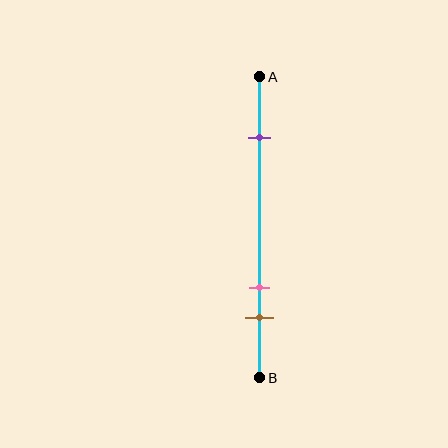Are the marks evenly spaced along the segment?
No, the marks are not evenly spaced.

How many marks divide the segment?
There are 3 marks dividing the segment.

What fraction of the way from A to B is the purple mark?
The purple mark is approximately 20% (0.2) of the way from A to B.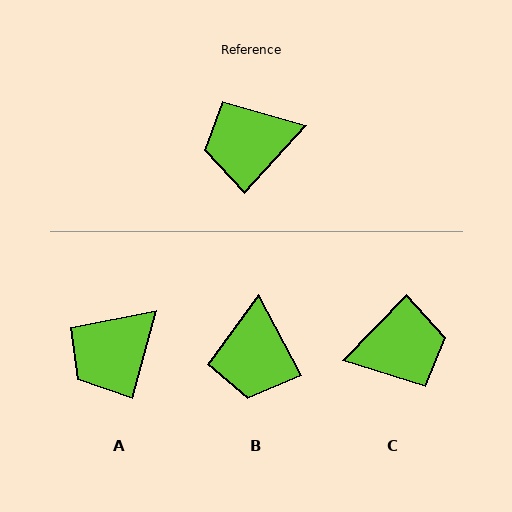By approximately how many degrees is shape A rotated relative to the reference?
Approximately 28 degrees counter-clockwise.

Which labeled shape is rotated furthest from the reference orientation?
C, about 179 degrees away.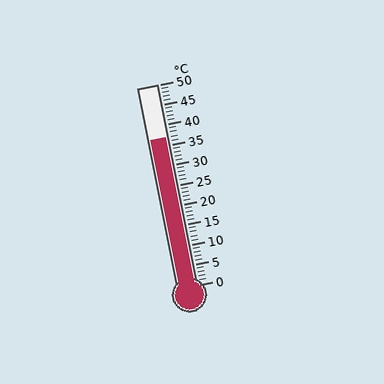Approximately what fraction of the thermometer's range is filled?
The thermometer is filled to approximately 75% of its range.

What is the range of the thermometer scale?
The thermometer scale ranges from 0°C to 50°C.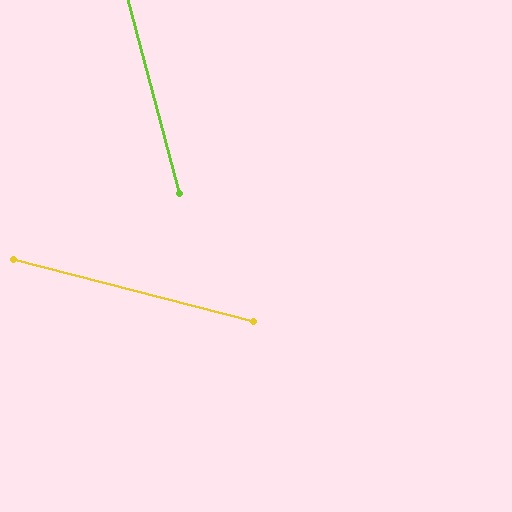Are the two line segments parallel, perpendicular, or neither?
Neither parallel nor perpendicular — they differ by about 60°.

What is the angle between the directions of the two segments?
Approximately 60 degrees.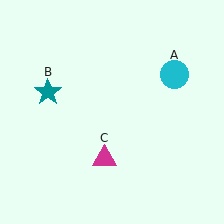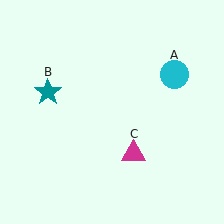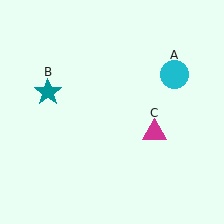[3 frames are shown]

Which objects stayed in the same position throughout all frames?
Cyan circle (object A) and teal star (object B) remained stationary.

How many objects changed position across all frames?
1 object changed position: magenta triangle (object C).